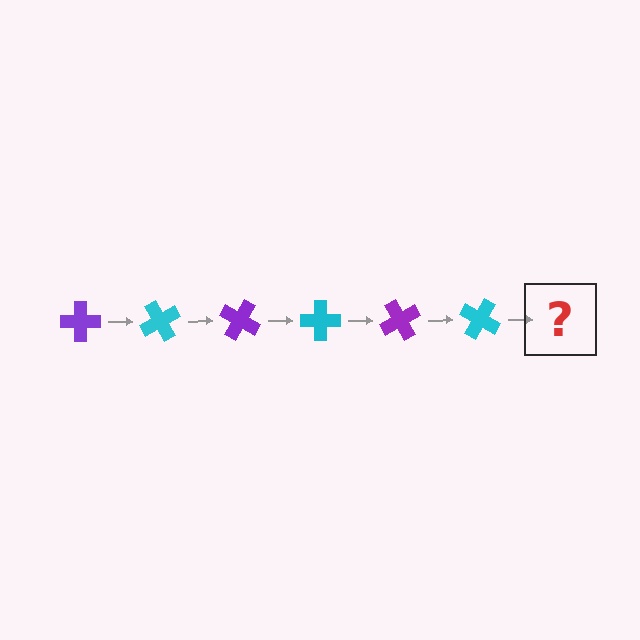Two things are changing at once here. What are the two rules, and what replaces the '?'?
The two rules are that it rotates 60 degrees each step and the color cycles through purple and cyan. The '?' should be a purple cross, rotated 360 degrees from the start.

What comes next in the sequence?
The next element should be a purple cross, rotated 360 degrees from the start.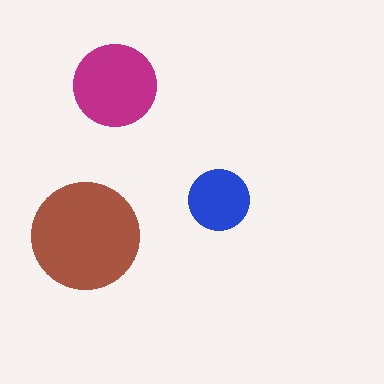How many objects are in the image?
There are 3 objects in the image.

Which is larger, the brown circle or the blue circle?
The brown one.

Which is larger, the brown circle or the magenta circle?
The brown one.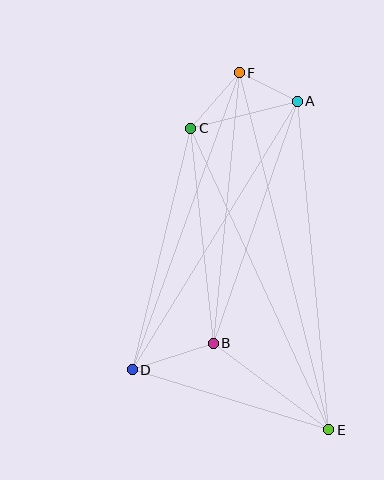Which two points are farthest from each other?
Points E and F are farthest from each other.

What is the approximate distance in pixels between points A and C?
The distance between A and C is approximately 110 pixels.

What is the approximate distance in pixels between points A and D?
The distance between A and D is approximately 315 pixels.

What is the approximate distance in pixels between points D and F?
The distance between D and F is approximately 316 pixels.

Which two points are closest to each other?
Points A and F are closest to each other.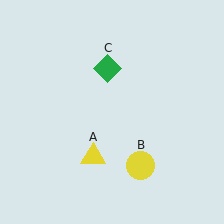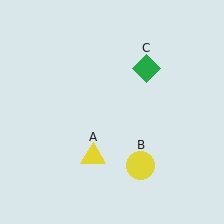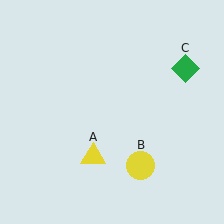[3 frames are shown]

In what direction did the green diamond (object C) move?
The green diamond (object C) moved right.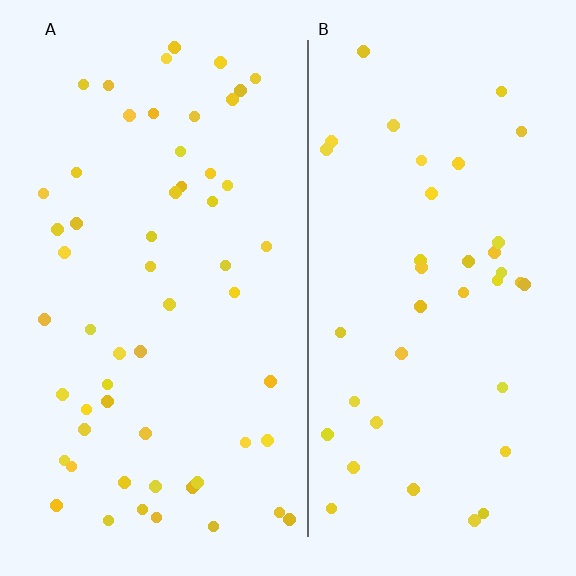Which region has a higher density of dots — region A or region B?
A (the left).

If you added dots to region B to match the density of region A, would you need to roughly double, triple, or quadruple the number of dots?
Approximately double.